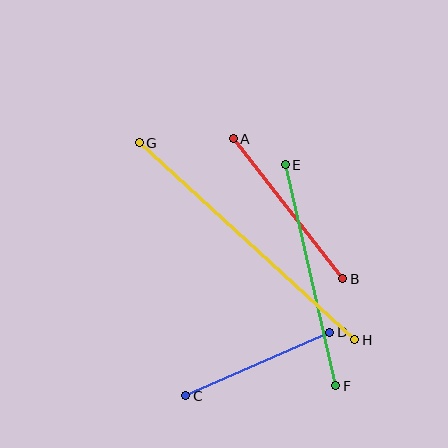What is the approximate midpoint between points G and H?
The midpoint is at approximately (247, 241) pixels.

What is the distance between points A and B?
The distance is approximately 178 pixels.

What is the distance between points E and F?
The distance is approximately 227 pixels.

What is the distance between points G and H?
The distance is approximately 292 pixels.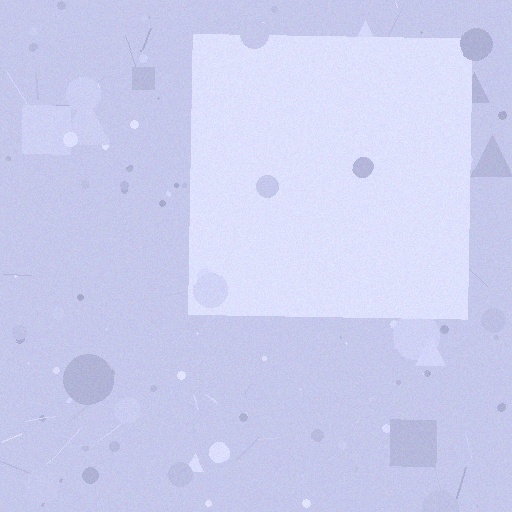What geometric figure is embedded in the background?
A square is embedded in the background.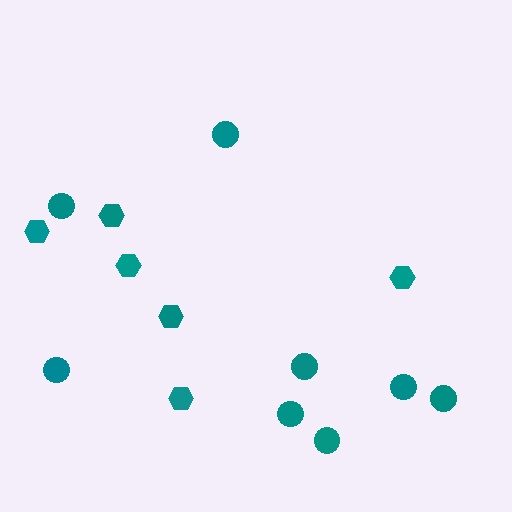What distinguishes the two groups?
There are 2 groups: one group of circles (8) and one group of hexagons (6).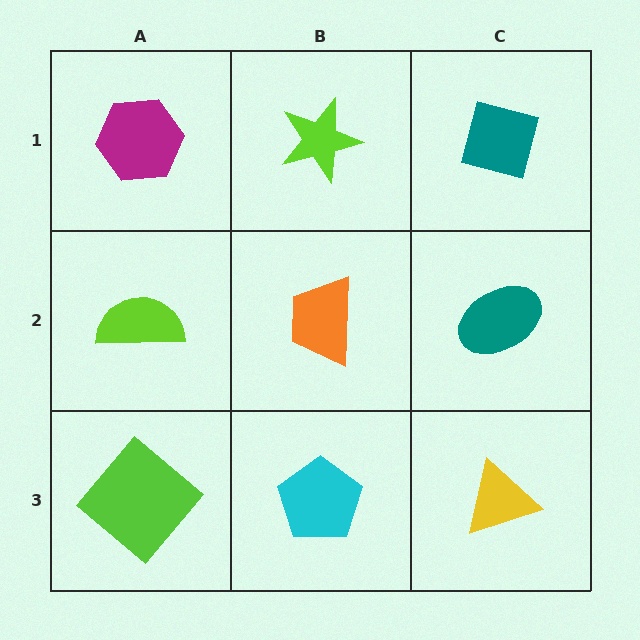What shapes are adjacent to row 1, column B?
An orange trapezoid (row 2, column B), a magenta hexagon (row 1, column A), a teal square (row 1, column C).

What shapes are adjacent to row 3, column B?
An orange trapezoid (row 2, column B), a lime diamond (row 3, column A), a yellow triangle (row 3, column C).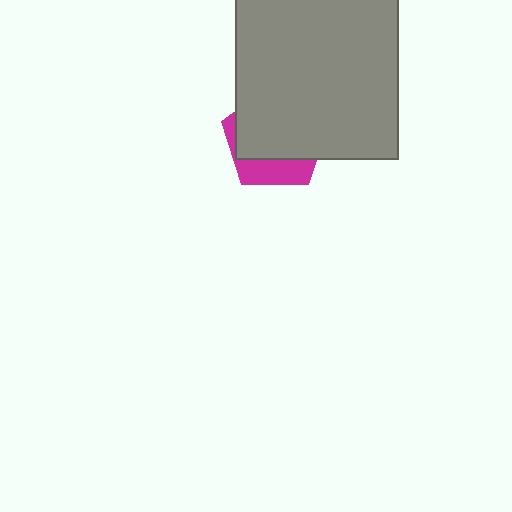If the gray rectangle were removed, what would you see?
You would see the complete magenta pentagon.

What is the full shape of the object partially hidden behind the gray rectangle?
The partially hidden object is a magenta pentagon.